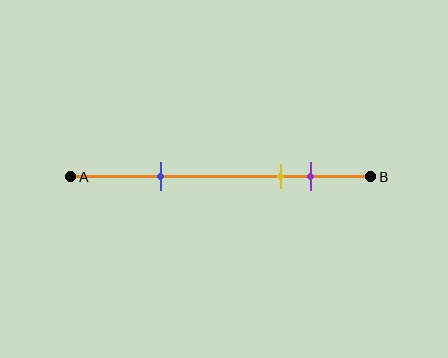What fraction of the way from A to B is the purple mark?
The purple mark is approximately 80% (0.8) of the way from A to B.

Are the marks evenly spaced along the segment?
No, the marks are not evenly spaced.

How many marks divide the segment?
There are 3 marks dividing the segment.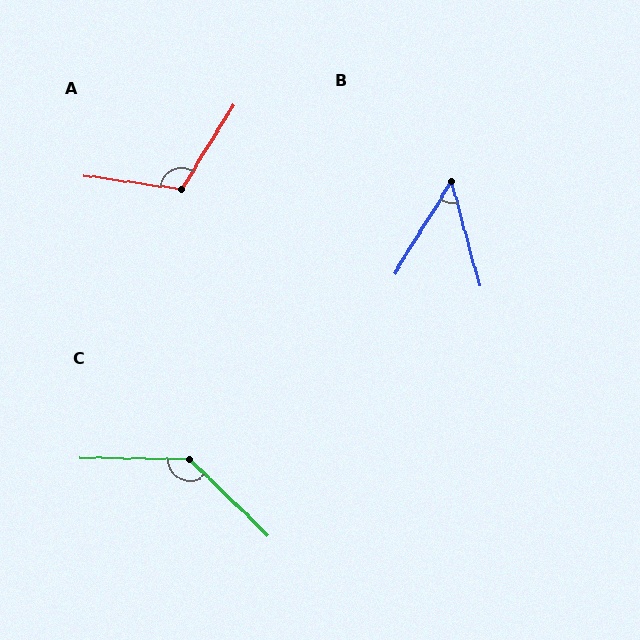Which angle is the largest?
C, at approximately 137 degrees.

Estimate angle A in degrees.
Approximately 114 degrees.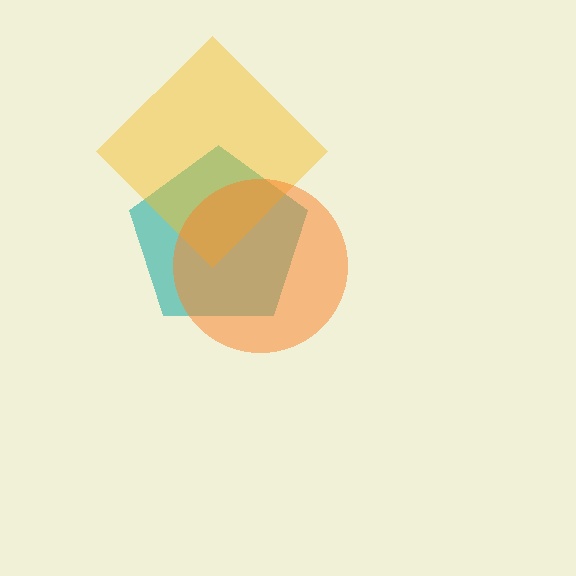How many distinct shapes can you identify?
There are 3 distinct shapes: a teal pentagon, a yellow diamond, an orange circle.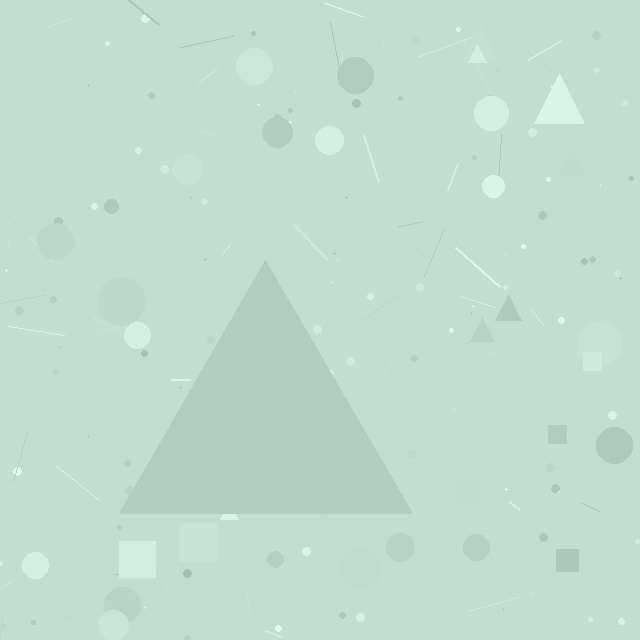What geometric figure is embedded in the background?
A triangle is embedded in the background.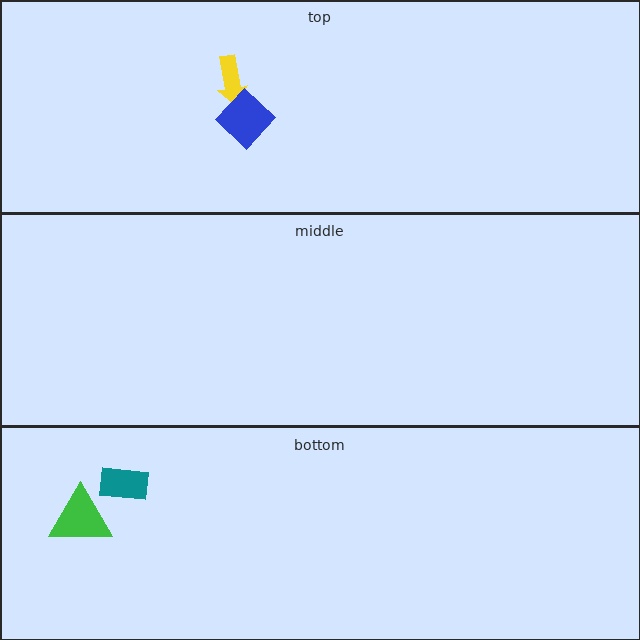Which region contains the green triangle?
The bottom region.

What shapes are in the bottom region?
The teal rectangle, the green triangle.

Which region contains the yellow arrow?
The top region.